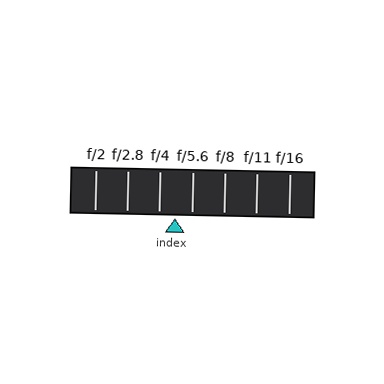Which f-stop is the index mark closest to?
The index mark is closest to f/4.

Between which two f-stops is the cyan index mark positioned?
The index mark is between f/4 and f/5.6.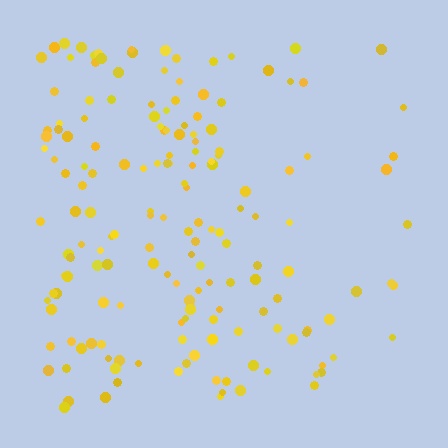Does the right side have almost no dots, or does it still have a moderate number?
Still a moderate number, just noticeably fewer than the left.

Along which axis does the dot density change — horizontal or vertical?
Horizontal.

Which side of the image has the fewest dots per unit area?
The right.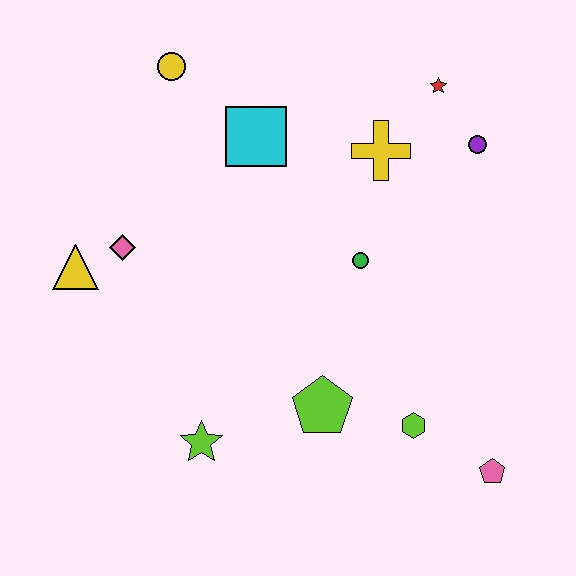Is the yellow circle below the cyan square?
No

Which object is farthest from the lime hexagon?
The yellow circle is farthest from the lime hexagon.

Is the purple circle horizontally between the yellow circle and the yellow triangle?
No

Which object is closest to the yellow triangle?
The pink diamond is closest to the yellow triangle.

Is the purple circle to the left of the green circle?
No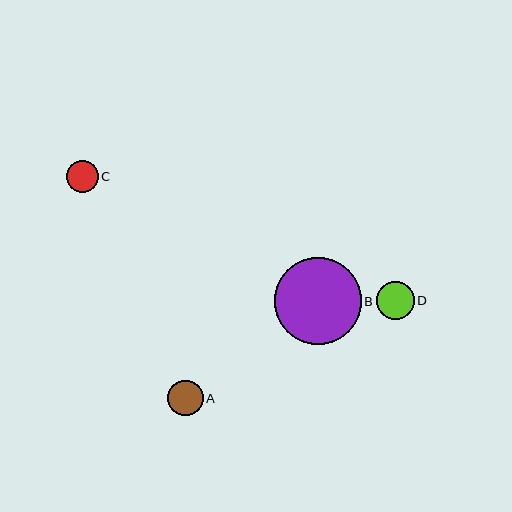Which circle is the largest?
Circle B is the largest with a size of approximately 87 pixels.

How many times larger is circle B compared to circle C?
Circle B is approximately 2.7 times the size of circle C.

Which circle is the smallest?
Circle C is the smallest with a size of approximately 32 pixels.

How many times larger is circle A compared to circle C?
Circle A is approximately 1.1 times the size of circle C.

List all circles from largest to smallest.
From largest to smallest: B, D, A, C.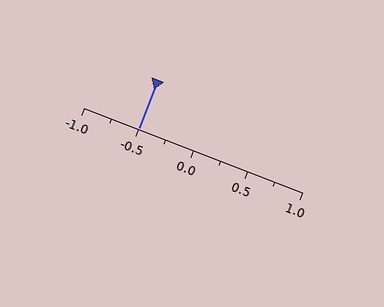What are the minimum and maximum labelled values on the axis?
The axis runs from -1.0 to 1.0.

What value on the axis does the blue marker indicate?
The marker indicates approximately -0.5.